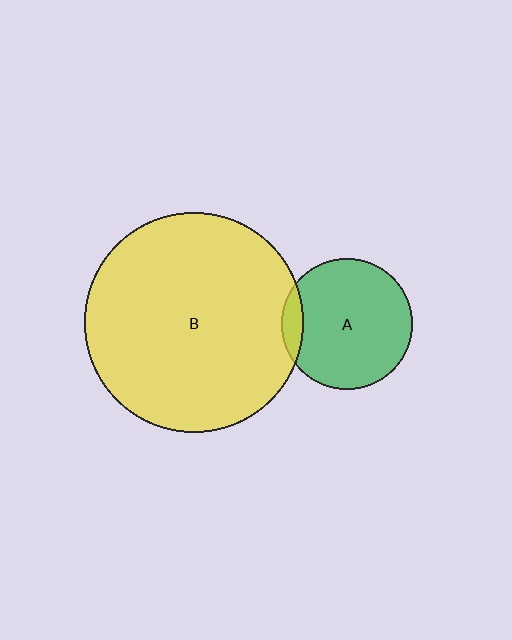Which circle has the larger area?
Circle B (yellow).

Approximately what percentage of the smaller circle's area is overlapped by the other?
Approximately 10%.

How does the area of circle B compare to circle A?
Approximately 2.8 times.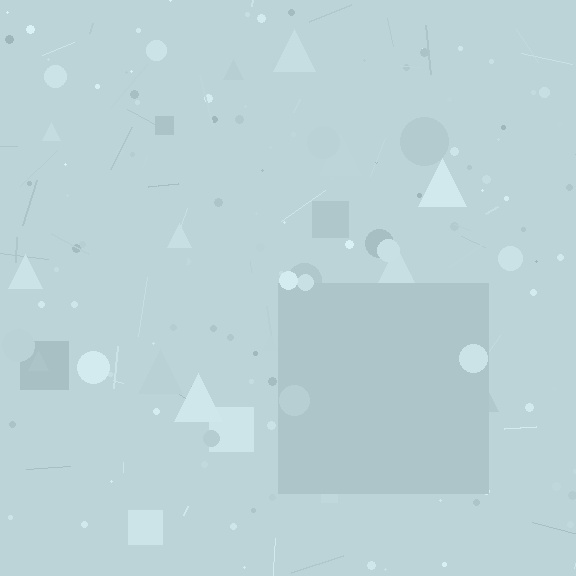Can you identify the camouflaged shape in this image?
The camouflaged shape is a square.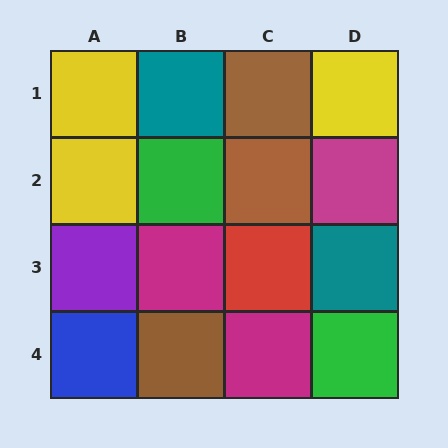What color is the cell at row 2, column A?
Yellow.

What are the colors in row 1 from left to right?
Yellow, teal, brown, yellow.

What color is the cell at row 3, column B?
Magenta.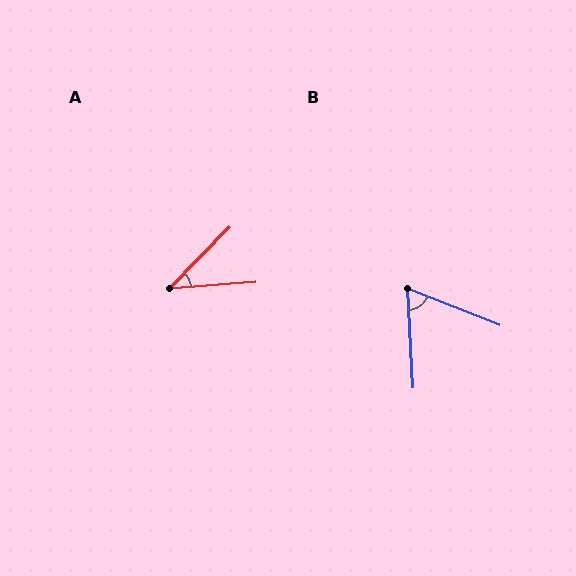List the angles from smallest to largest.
A (41°), B (65°).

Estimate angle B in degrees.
Approximately 65 degrees.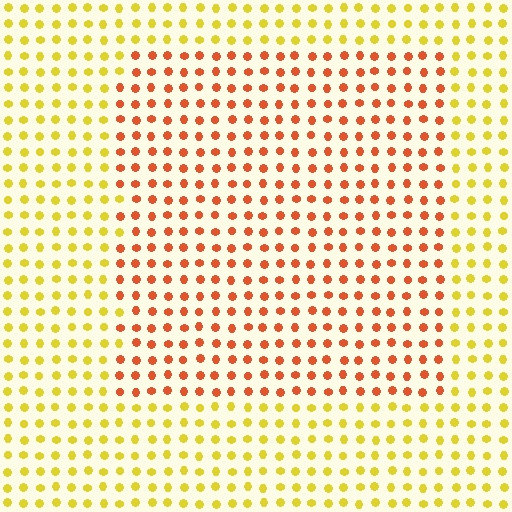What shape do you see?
I see a rectangle.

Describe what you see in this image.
The image is filled with small yellow elements in a uniform arrangement. A rectangle-shaped region is visible where the elements are tinted to a slightly different hue, forming a subtle color boundary.